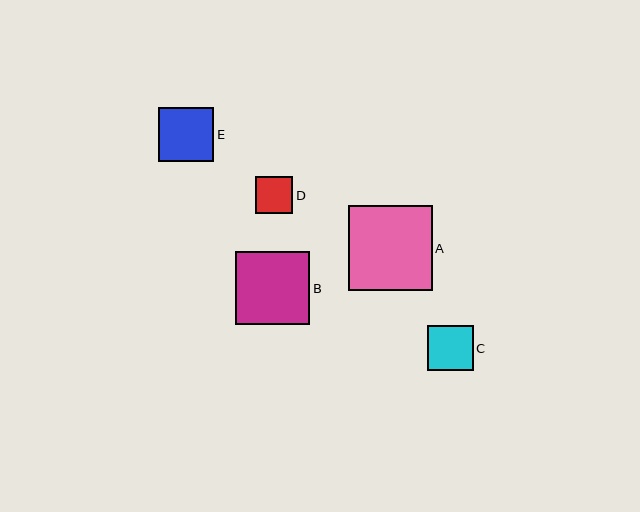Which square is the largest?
Square A is the largest with a size of approximately 84 pixels.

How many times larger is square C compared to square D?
Square C is approximately 1.2 times the size of square D.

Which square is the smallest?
Square D is the smallest with a size of approximately 37 pixels.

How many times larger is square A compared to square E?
Square A is approximately 1.5 times the size of square E.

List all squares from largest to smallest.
From largest to smallest: A, B, E, C, D.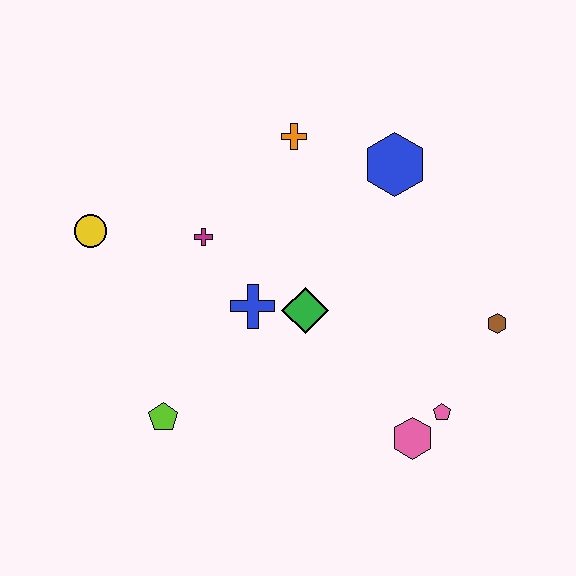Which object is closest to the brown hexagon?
The pink pentagon is closest to the brown hexagon.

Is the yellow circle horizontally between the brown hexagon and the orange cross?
No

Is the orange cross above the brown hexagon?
Yes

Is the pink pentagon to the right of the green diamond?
Yes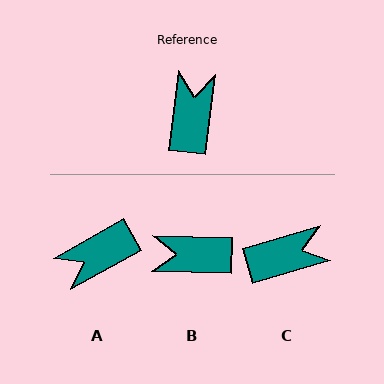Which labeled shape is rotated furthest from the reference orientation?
A, about 126 degrees away.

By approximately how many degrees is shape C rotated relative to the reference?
Approximately 67 degrees clockwise.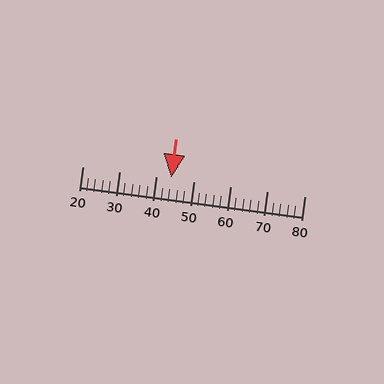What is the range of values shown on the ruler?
The ruler shows values from 20 to 80.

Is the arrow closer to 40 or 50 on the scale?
The arrow is closer to 40.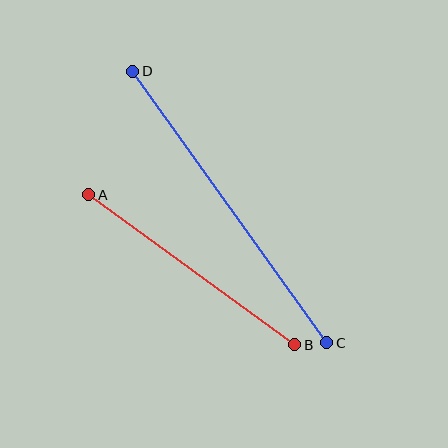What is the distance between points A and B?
The distance is approximately 255 pixels.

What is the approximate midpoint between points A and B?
The midpoint is at approximately (192, 270) pixels.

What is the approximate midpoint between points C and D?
The midpoint is at approximately (230, 207) pixels.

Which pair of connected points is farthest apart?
Points C and D are farthest apart.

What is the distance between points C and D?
The distance is approximately 333 pixels.